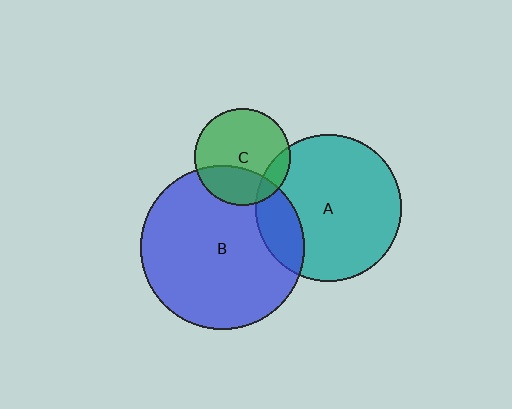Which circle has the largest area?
Circle B (blue).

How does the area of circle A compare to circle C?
Approximately 2.3 times.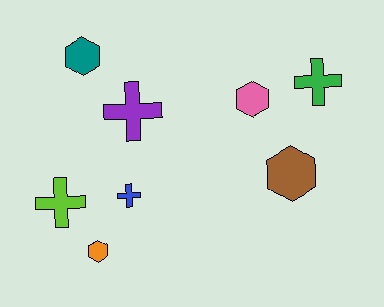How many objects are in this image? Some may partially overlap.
There are 8 objects.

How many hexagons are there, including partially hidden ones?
There are 4 hexagons.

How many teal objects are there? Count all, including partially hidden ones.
There is 1 teal object.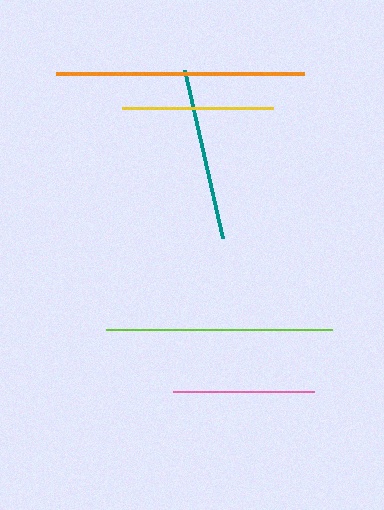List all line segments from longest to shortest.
From longest to shortest: orange, lime, teal, yellow, pink.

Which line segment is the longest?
The orange line is the longest at approximately 248 pixels.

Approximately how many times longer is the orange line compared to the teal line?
The orange line is approximately 1.4 times the length of the teal line.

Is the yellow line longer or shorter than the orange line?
The orange line is longer than the yellow line.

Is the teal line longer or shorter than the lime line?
The lime line is longer than the teal line.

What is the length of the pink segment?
The pink segment is approximately 141 pixels long.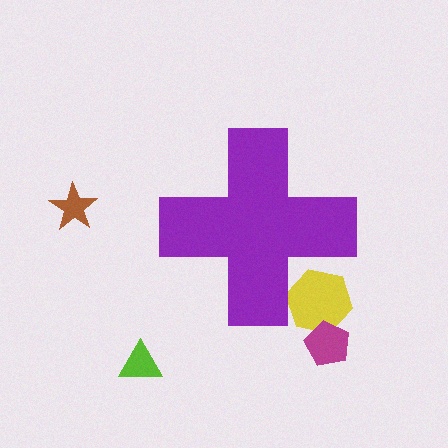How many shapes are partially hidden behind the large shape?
1 shape is partially hidden.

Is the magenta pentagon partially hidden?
No, the magenta pentagon is fully visible.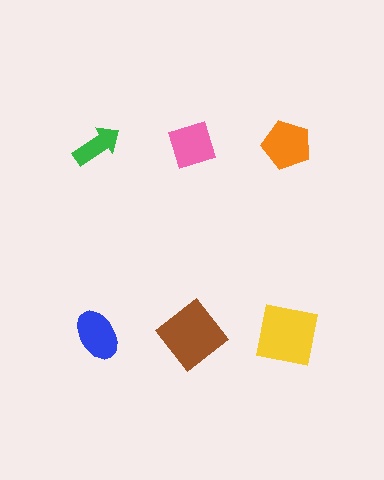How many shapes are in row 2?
3 shapes.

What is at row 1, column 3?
An orange pentagon.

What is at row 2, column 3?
A yellow square.